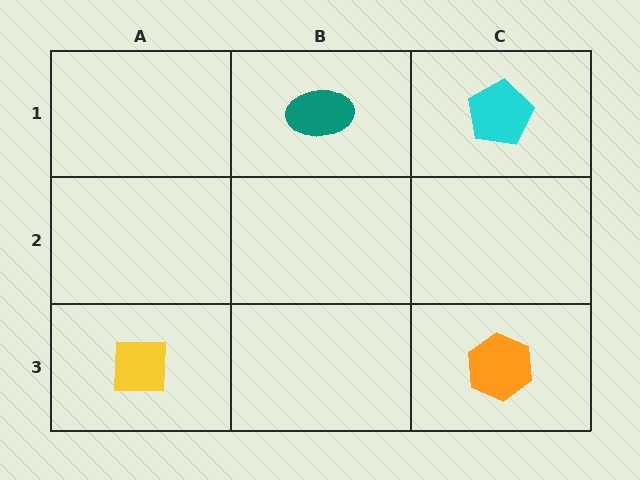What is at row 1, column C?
A cyan pentagon.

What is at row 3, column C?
An orange hexagon.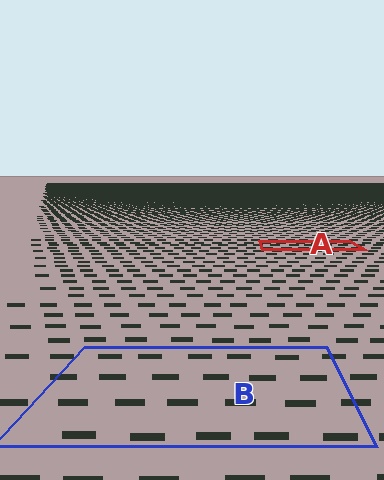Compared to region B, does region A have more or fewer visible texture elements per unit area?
Region A has more texture elements per unit area — they are packed more densely because it is farther away.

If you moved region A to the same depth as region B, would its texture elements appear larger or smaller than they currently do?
They would appear larger. At a closer depth, the same texture elements are projected at a bigger on-screen size.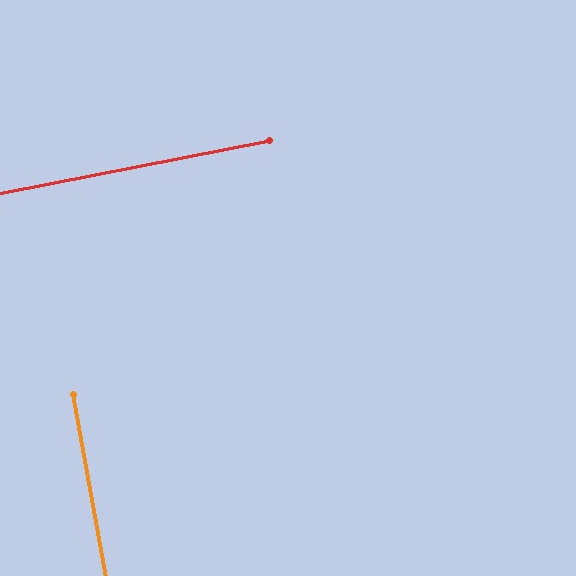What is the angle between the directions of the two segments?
Approximately 89 degrees.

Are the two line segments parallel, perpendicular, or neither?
Perpendicular — they meet at approximately 89°.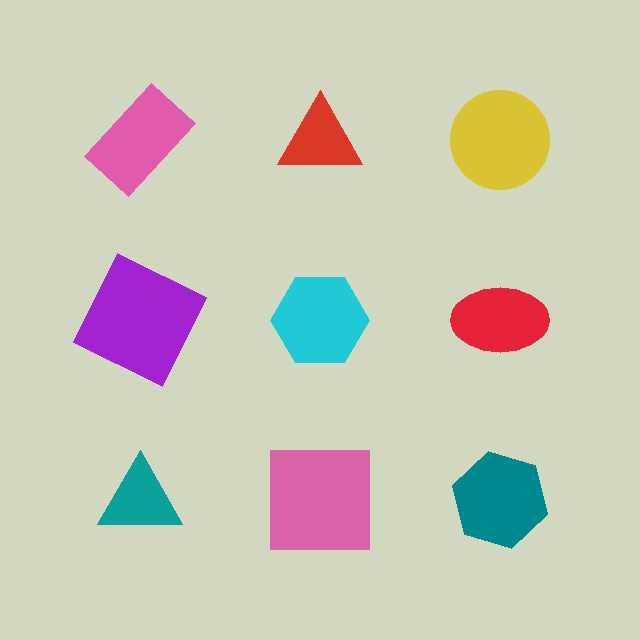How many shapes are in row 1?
3 shapes.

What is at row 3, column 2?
A pink square.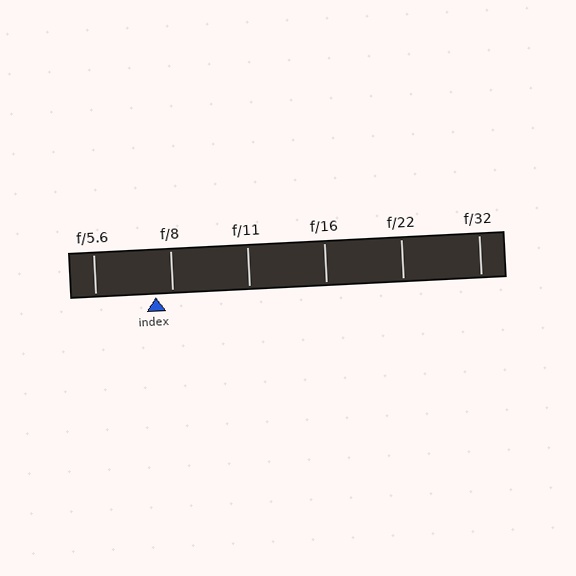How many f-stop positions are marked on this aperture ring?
There are 6 f-stop positions marked.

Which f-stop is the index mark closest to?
The index mark is closest to f/8.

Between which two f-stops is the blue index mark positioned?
The index mark is between f/5.6 and f/8.